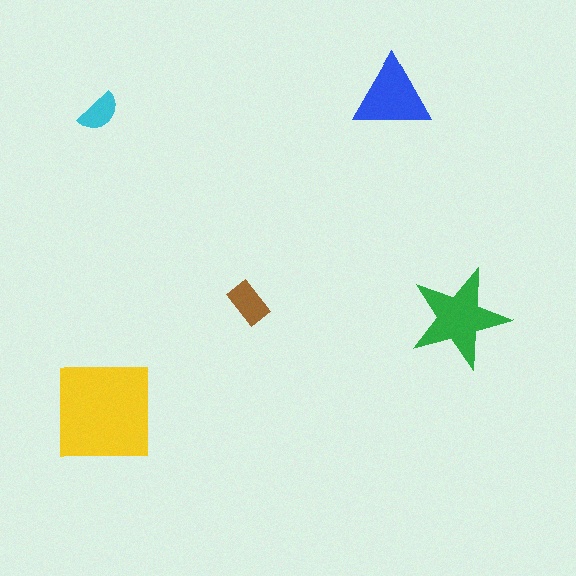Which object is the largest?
The yellow square.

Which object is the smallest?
The cyan semicircle.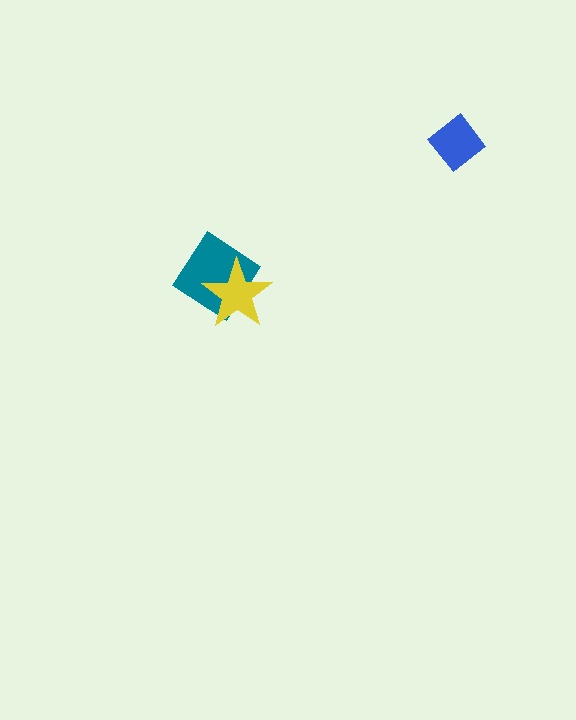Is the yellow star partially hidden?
No, no other shape covers it.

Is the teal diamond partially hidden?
Yes, it is partially covered by another shape.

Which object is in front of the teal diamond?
The yellow star is in front of the teal diamond.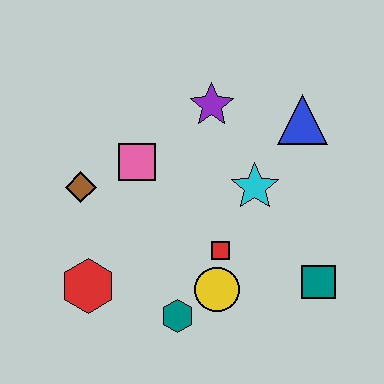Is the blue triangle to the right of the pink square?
Yes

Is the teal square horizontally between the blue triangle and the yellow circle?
No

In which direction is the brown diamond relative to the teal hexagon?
The brown diamond is above the teal hexagon.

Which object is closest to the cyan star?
The red square is closest to the cyan star.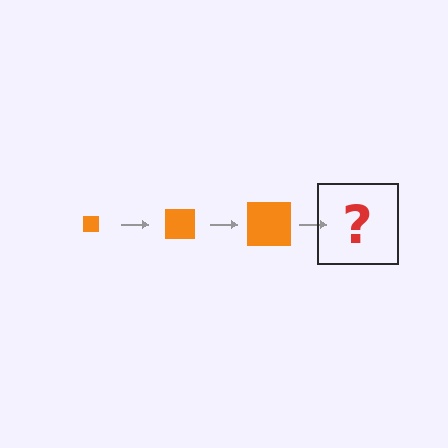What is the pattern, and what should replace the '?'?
The pattern is that the square gets progressively larger each step. The '?' should be an orange square, larger than the previous one.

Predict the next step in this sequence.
The next step is an orange square, larger than the previous one.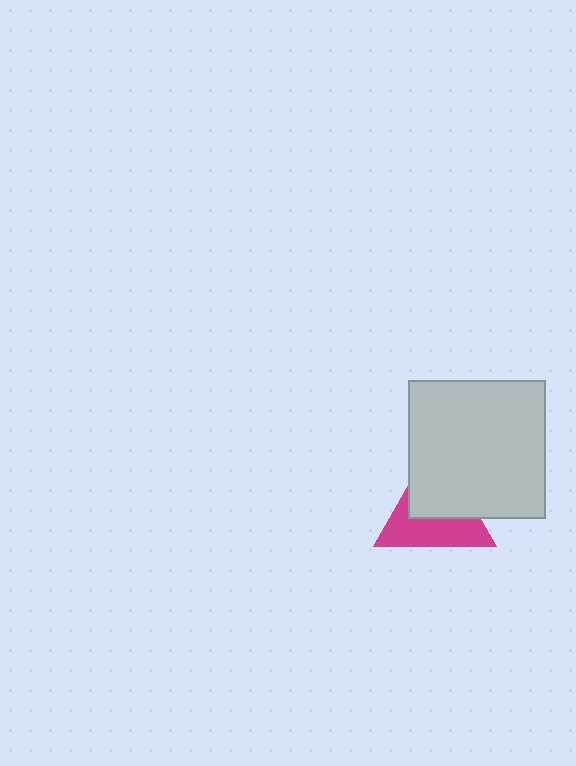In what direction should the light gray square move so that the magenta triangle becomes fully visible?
The light gray square should move toward the upper-right. That is the shortest direction to clear the overlap and leave the magenta triangle fully visible.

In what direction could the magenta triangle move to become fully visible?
The magenta triangle could move toward the lower-left. That would shift it out from behind the light gray square entirely.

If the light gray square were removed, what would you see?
You would see the complete magenta triangle.